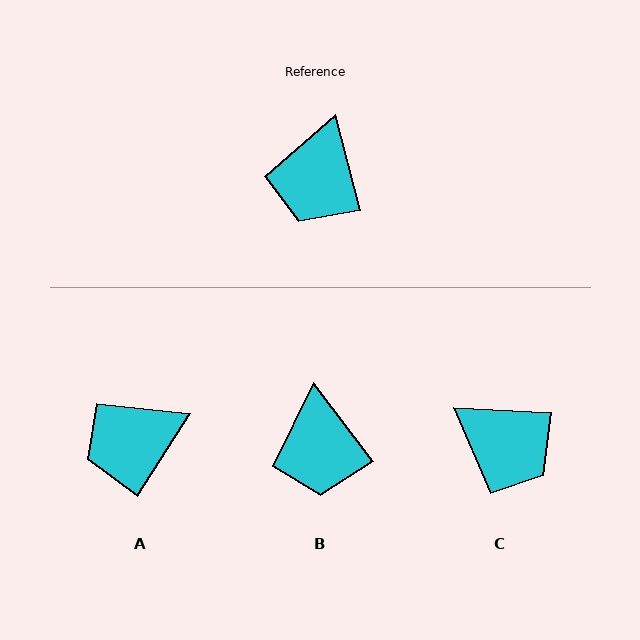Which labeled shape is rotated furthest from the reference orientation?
C, about 72 degrees away.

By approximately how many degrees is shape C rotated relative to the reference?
Approximately 72 degrees counter-clockwise.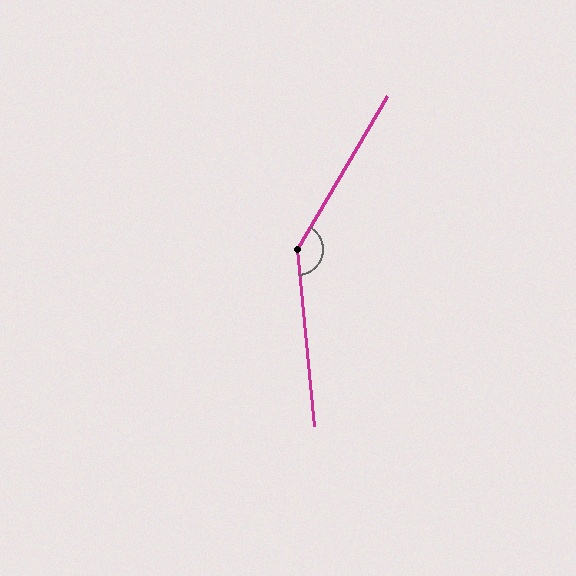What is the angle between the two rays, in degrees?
Approximately 144 degrees.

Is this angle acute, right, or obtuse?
It is obtuse.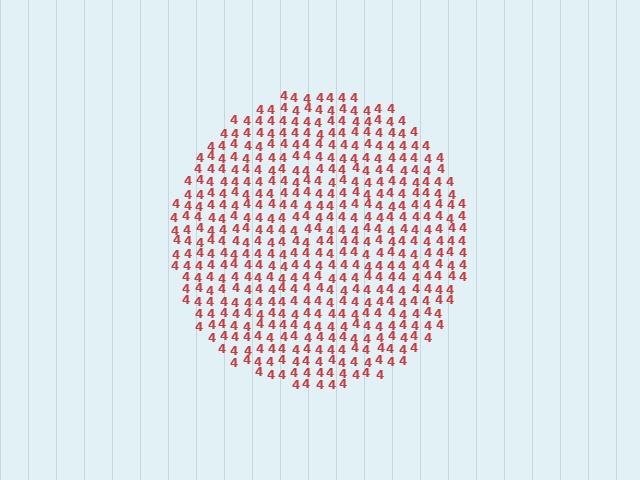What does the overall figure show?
The overall figure shows a circle.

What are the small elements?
The small elements are digit 4's.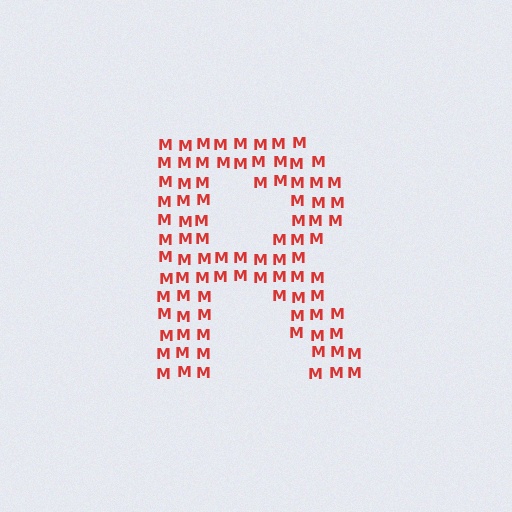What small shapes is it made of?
It is made of small letter M's.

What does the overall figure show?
The overall figure shows the letter R.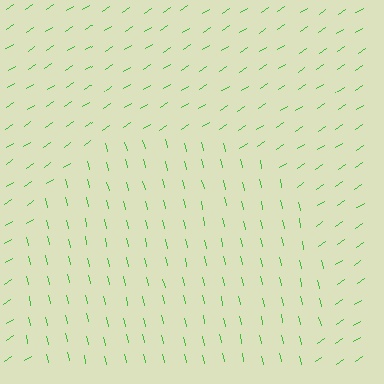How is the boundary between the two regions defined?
The boundary is defined purely by a change in line orientation (approximately 69 degrees difference). All lines are the same color and thickness.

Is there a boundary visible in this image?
Yes, there is a texture boundary formed by a change in line orientation.